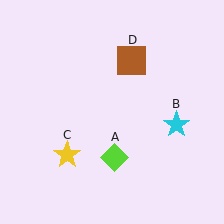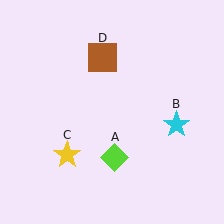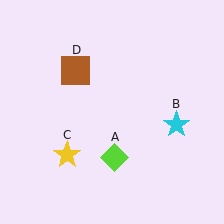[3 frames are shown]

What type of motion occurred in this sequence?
The brown square (object D) rotated counterclockwise around the center of the scene.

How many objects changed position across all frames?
1 object changed position: brown square (object D).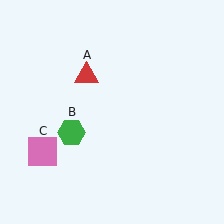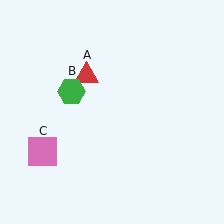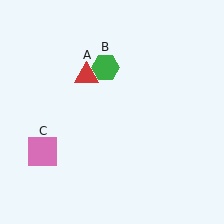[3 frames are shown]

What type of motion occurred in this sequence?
The green hexagon (object B) rotated clockwise around the center of the scene.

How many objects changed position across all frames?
1 object changed position: green hexagon (object B).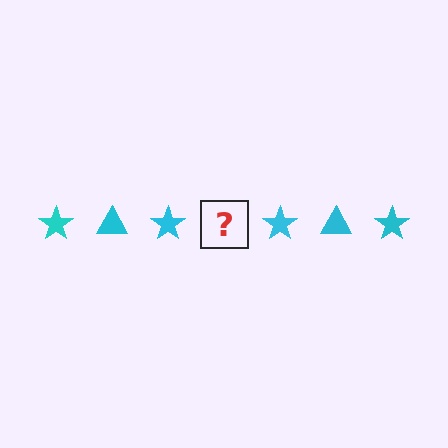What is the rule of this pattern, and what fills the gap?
The rule is that the pattern cycles through star, triangle shapes in cyan. The gap should be filled with a cyan triangle.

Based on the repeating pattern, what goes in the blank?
The blank should be a cyan triangle.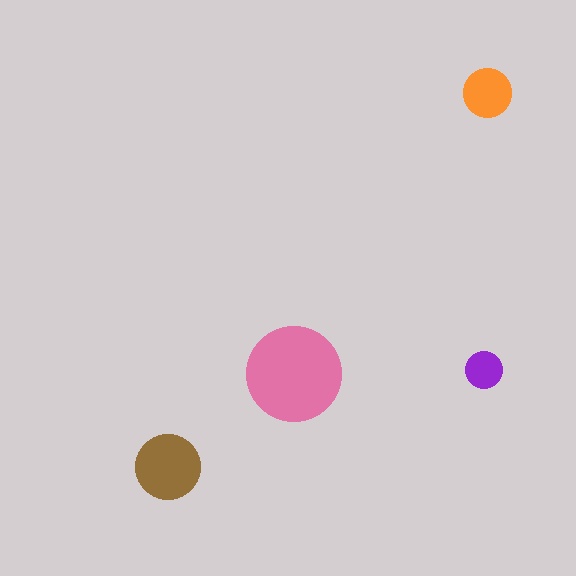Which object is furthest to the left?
The brown circle is leftmost.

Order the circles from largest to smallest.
the pink one, the brown one, the orange one, the purple one.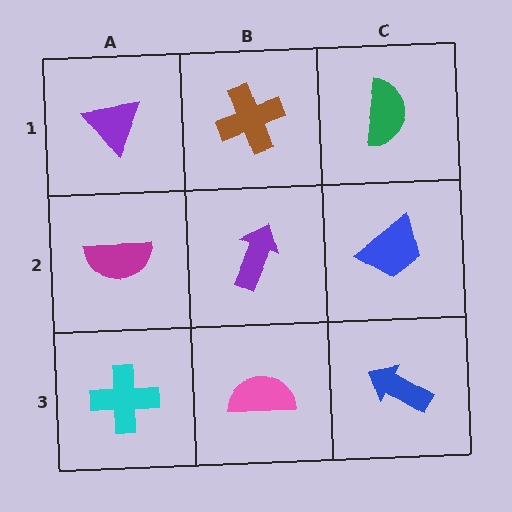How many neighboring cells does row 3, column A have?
2.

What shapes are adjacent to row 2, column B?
A brown cross (row 1, column B), a pink semicircle (row 3, column B), a magenta semicircle (row 2, column A), a blue trapezoid (row 2, column C).